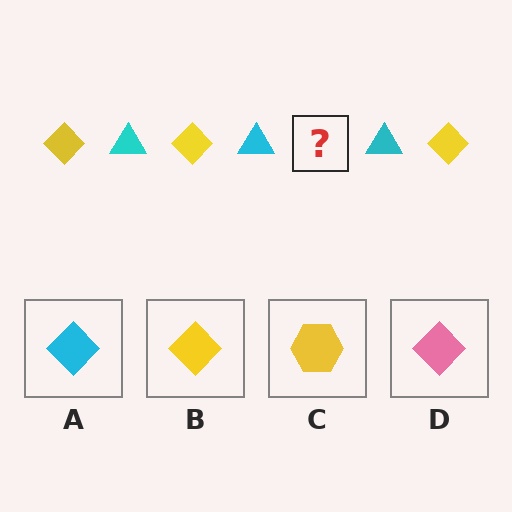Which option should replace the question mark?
Option B.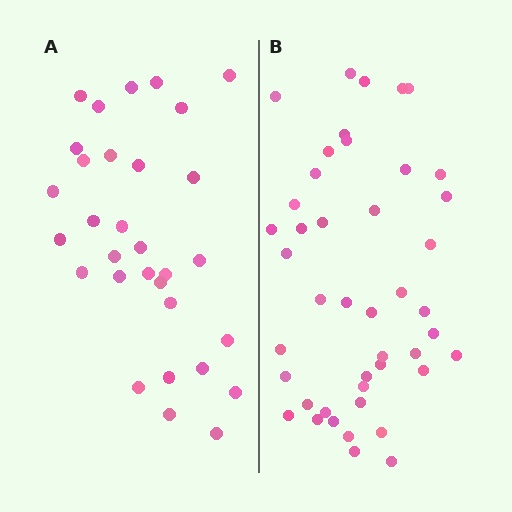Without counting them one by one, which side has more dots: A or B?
Region B (the right region) has more dots.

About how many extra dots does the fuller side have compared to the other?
Region B has approximately 15 more dots than region A.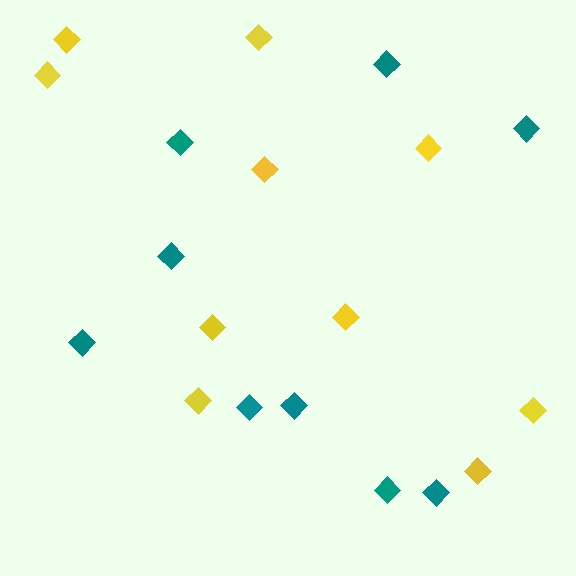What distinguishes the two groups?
There are 2 groups: one group of yellow diamonds (10) and one group of teal diamonds (9).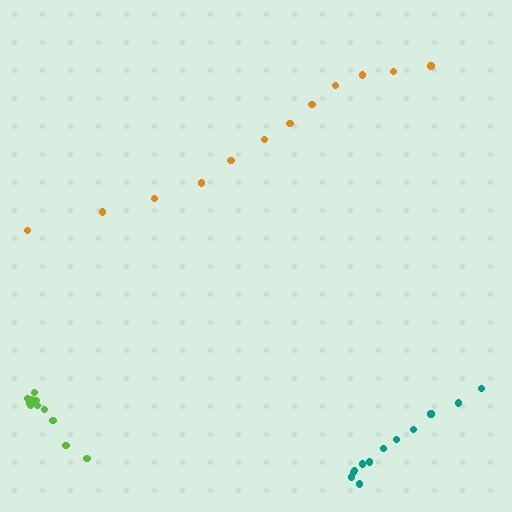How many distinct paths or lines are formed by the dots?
There are 3 distinct paths.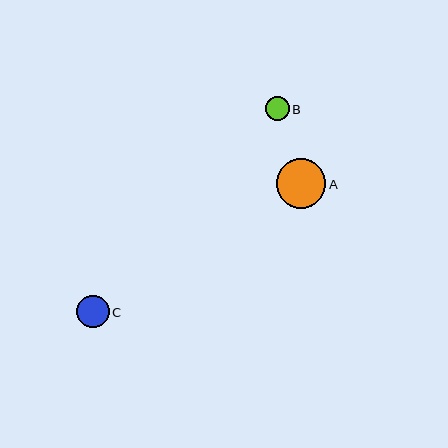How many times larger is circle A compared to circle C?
Circle A is approximately 1.5 times the size of circle C.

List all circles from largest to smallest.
From largest to smallest: A, C, B.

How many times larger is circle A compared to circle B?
Circle A is approximately 2.1 times the size of circle B.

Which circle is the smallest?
Circle B is the smallest with a size of approximately 24 pixels.